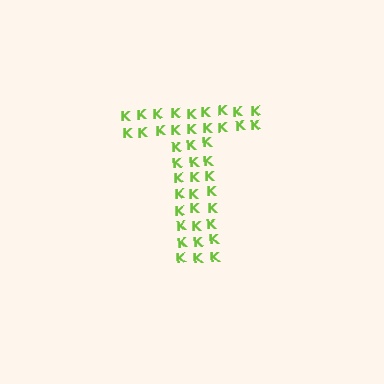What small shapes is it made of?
It is made of small letter K's.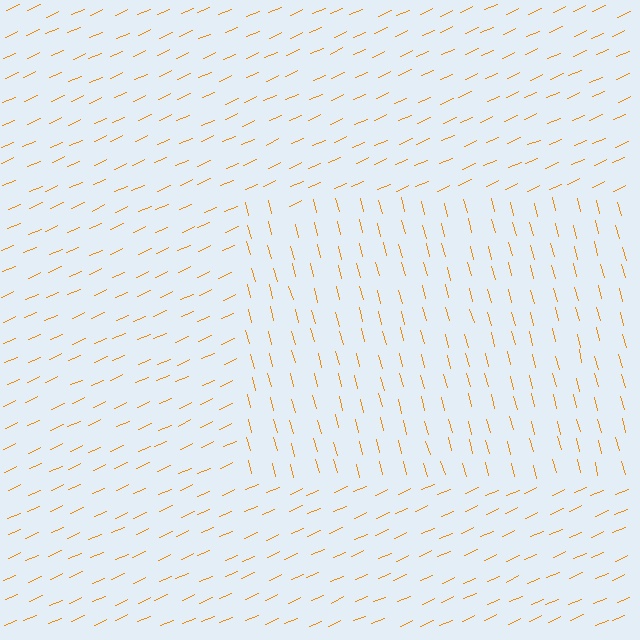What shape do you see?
I see a rectangle.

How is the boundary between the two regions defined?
The boundary is defined purely by a change in line orientation (approximately 81 degrees difference). All lines are the same color and thickness.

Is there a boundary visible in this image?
Yes, there is a texture boundary formed by a change in line orientation.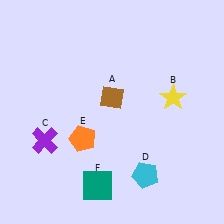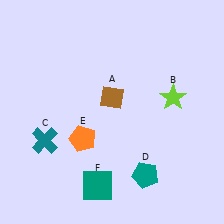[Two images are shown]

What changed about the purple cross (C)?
In Image 1, C is purple. In Image 2, it changed to teal.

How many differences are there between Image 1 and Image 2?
There are 3 differences between the two images.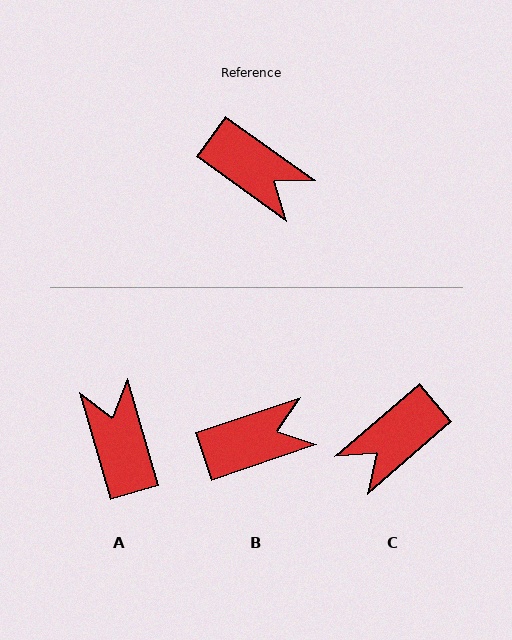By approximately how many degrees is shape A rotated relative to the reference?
Approximately 142 degrees counter-clockwise.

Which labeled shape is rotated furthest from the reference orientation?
A, about 142 degrees away.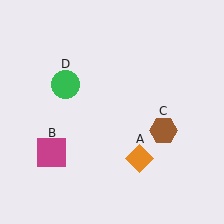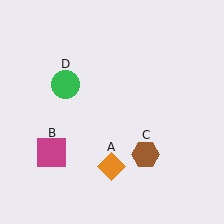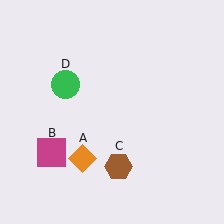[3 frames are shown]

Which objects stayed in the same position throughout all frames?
Magenta square (object B) and green circle (object D) remained stationary.